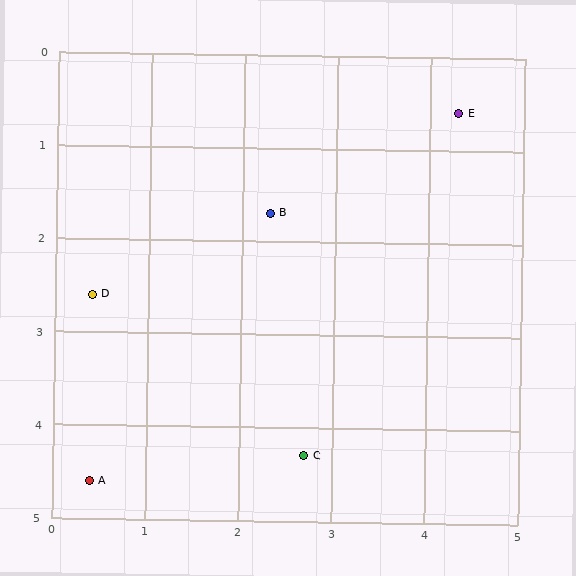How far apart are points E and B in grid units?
Points E and B are about 2.3 grid units apart.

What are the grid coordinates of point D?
Point D is at approximately (0.4, 2.6).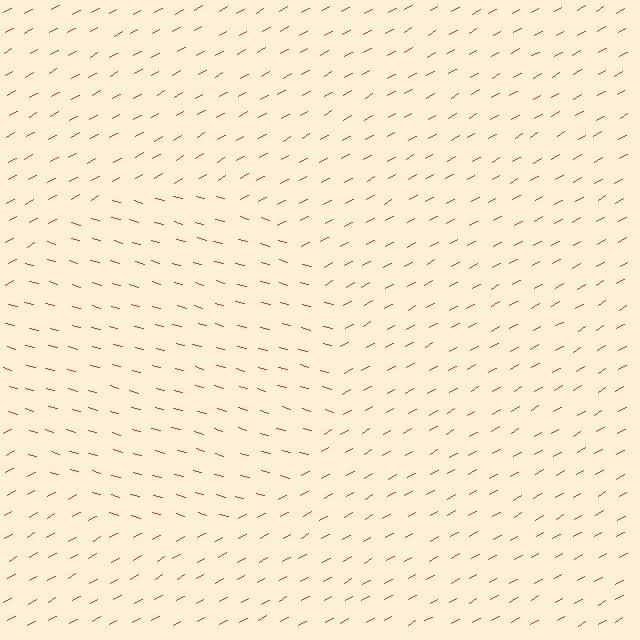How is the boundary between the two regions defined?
The boundary is defined purely by a change in line orientation (approximately 45 degrees difference). All lines are the same color and thickness.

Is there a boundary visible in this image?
Yes, there is a texture boundary formed by a change in line orientation.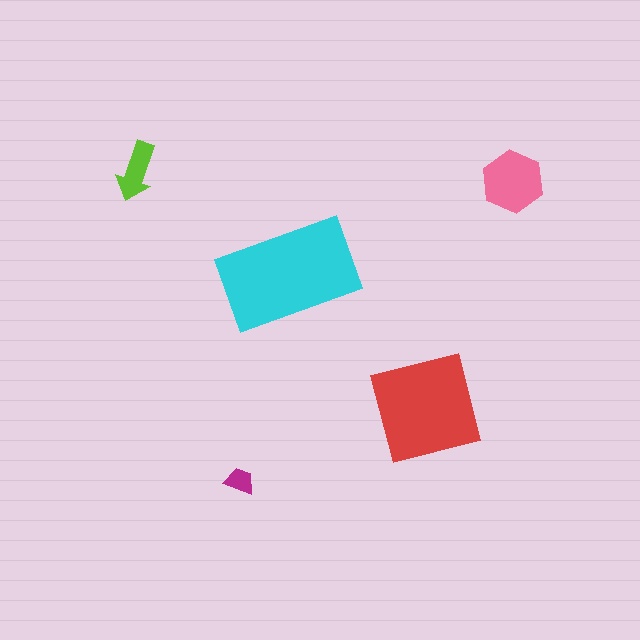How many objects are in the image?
There are 5 objects in the image.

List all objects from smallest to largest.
The magenta trapezoid, the lime arrow, the pink hexagon, the red square, the cyan rectangle.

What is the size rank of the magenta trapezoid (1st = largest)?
5th.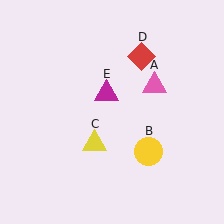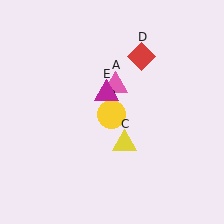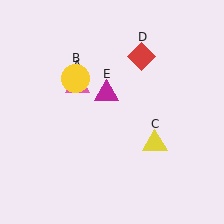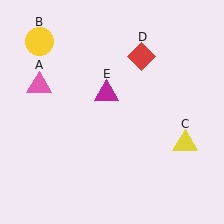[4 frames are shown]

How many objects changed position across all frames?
3 objects changed position: pink triangle (object A), yellow circle (object B), yellow triangle (object C).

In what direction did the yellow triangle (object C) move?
The yellow triangle (object C) moved right.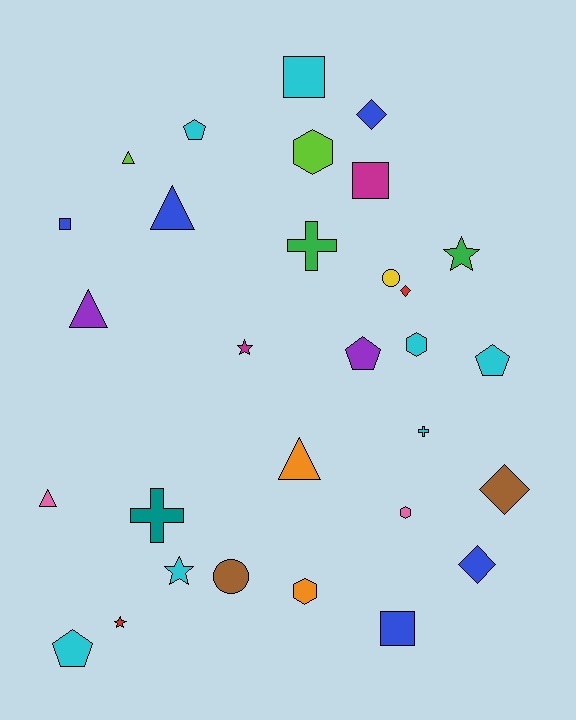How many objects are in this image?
There are 30 objects.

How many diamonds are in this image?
There are 4 diamonds.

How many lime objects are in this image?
There are 2 lime objects.